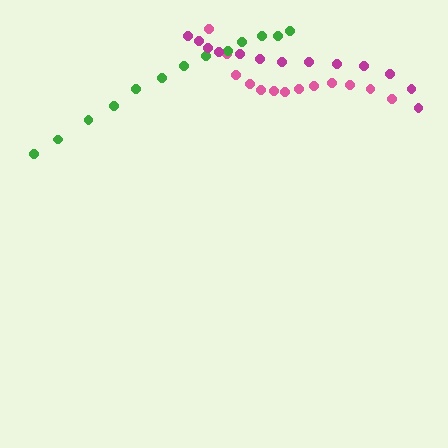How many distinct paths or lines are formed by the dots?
There are 3 distinct paths.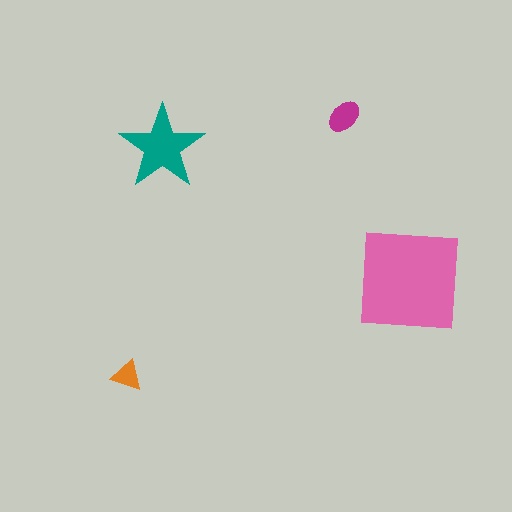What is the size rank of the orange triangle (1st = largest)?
4th.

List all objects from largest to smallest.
The pink square, the teal star, the magenta ellipse, the orange triangle.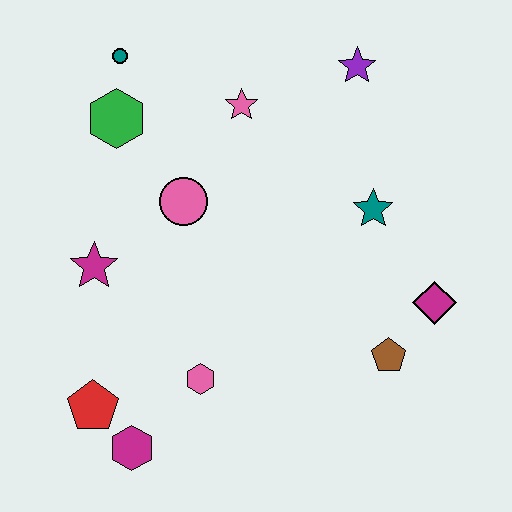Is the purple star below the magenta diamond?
No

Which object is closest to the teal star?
The magenta diamond is closest to the teal star.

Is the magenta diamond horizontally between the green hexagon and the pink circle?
No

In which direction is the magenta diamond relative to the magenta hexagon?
The magenta diamond is to the right of the magenta hexagon.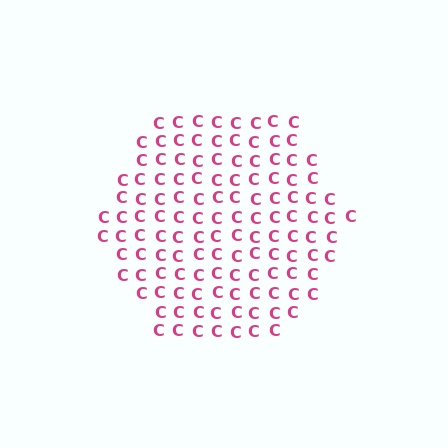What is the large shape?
The large shape is a hexagon.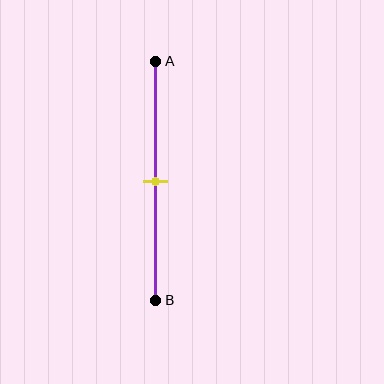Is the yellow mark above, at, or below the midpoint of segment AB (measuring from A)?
The yellow mark is approximately at the midpoint of segment AB.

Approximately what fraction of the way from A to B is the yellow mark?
The yellow mark is approximately 50% of the way from A to B.